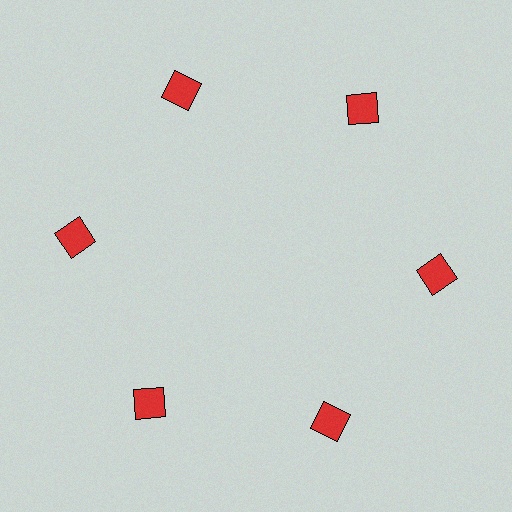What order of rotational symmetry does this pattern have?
This pattern has 6-fold rotational symmetry.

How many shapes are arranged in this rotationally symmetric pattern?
There are 6 shapes, arranged in 6 groups of 1.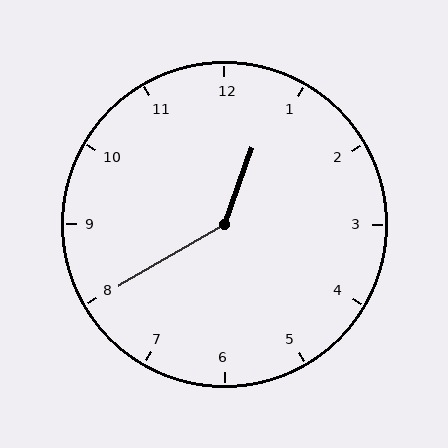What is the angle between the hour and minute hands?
Approximately 140 degrees.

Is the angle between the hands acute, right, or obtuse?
It is obtuse.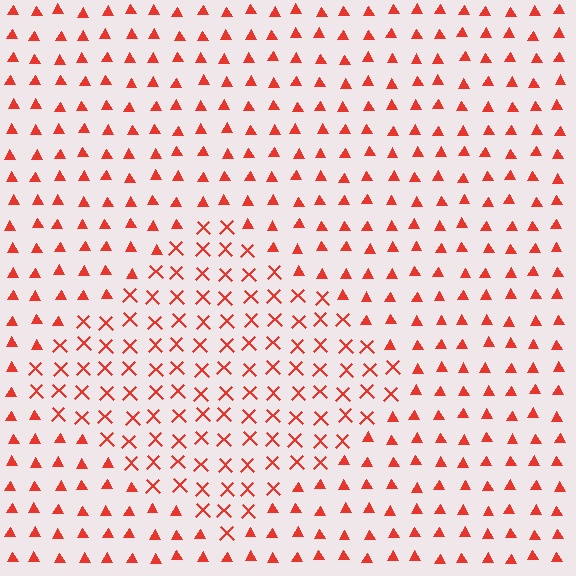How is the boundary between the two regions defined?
The boundary is defined by a change in element shape: X marks inside vs. triangles outside. All elements share the same color and spacing.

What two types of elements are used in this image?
The image uses X marks inside the diamond region and triangles outside it.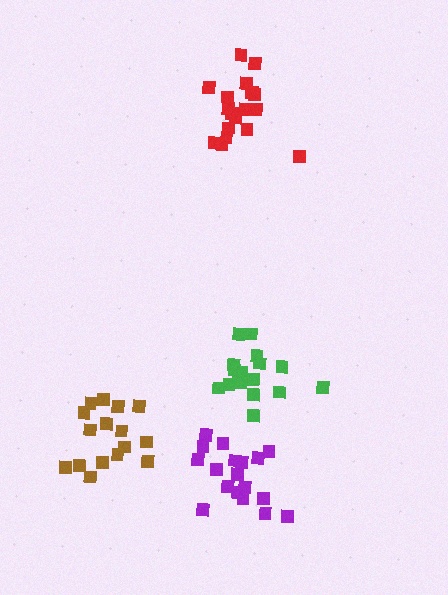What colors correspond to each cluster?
The clusters are colored: red, purple, green, brown.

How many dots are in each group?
Group 1: 19 dots, Group 2: 18 dots, Group 3: 18 dots, Group 4: 16 dots (71 total).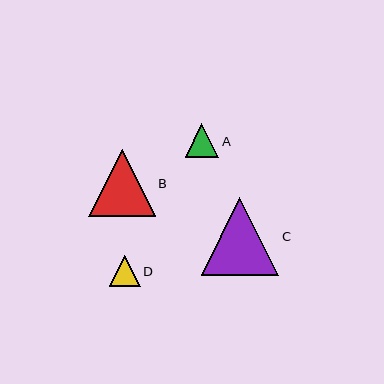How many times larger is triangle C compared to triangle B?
Triangle C is approximately 1.2 times the size of triangle B.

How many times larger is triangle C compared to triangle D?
Triangle C is approximately 2.5 times the size of triangle D.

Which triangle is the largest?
Triangle C is the largest with a size of approximately 78 pixels.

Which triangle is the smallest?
Triangle D is the smallest with a size of approximately 31 pixels.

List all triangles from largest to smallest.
From largest to smallest: C, B, A, D.